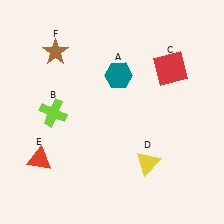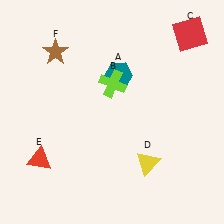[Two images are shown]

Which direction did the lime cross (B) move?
The lime cross (B) moved right.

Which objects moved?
The objects that moved are: the lime cross (B), the red square (C).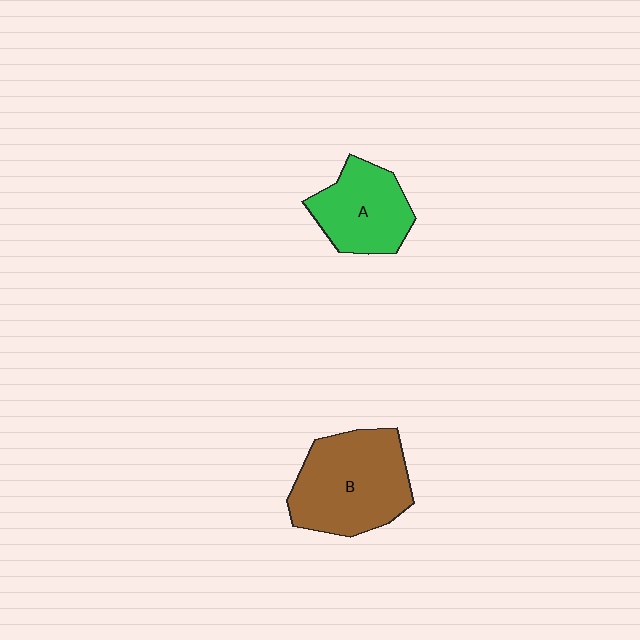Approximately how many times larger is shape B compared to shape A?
Approximately 1.5 times.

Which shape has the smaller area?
Shape A (green).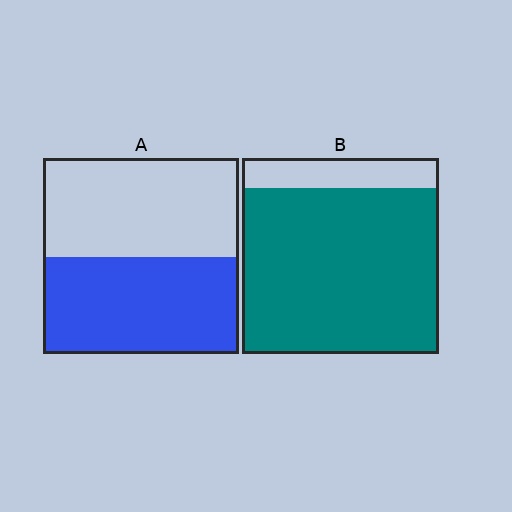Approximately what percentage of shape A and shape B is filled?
A is approximately 50% and B is approximately 85%.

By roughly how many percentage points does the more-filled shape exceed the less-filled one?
By roughly 35 percentage points (B over A).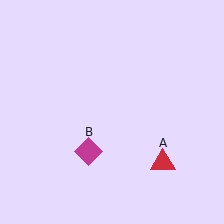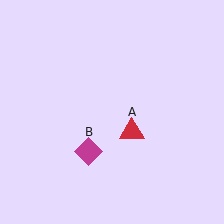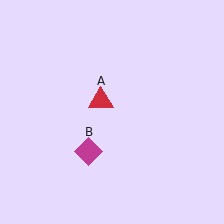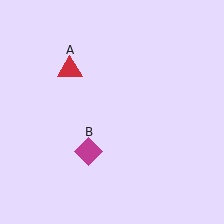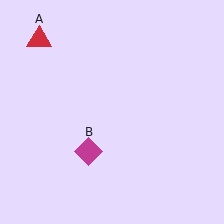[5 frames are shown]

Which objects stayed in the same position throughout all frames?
Magenta diamond (object B) remained stationary.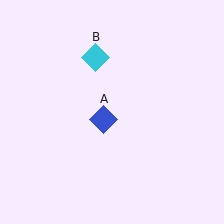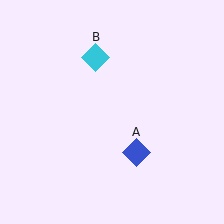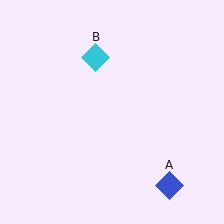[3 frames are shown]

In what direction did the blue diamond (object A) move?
The blue diamond (object A) moved down and to the right.